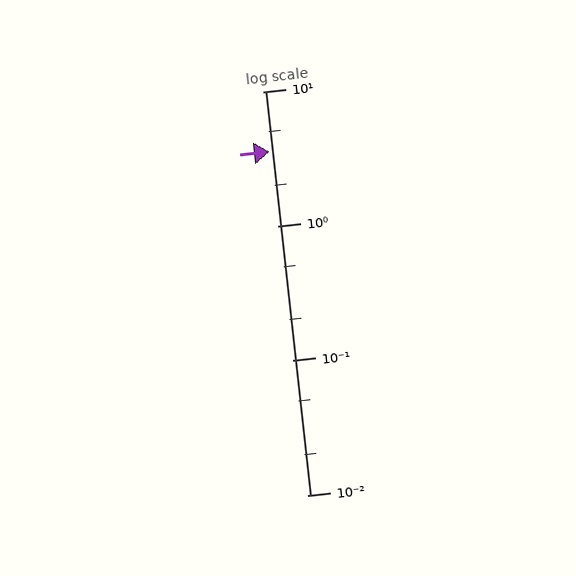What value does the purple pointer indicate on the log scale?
The pointer indicates approximately 3.6.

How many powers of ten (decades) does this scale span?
The scale spans 3 decades, from 0.01 to 10.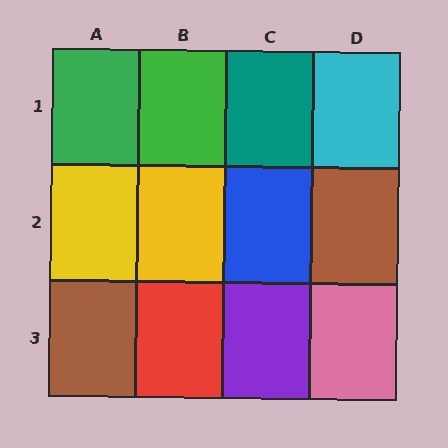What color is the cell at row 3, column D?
Pink.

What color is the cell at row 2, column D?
Brown.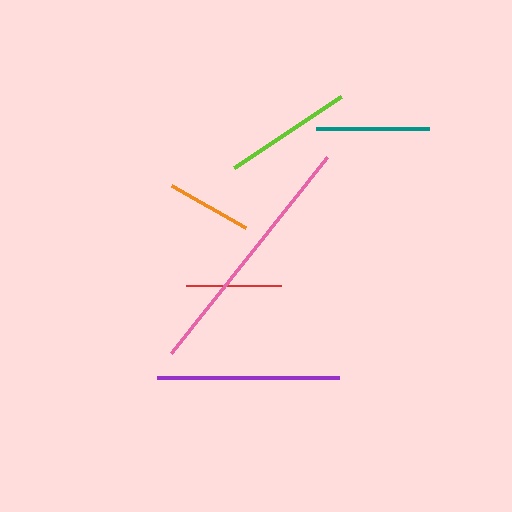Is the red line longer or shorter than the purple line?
The purple line is longer than the red line.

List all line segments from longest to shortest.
From longest to shortest: pink, purple, lime, teal, red, orange.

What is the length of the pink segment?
The pink segment is approximately 250 pixels long.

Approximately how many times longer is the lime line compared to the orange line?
The lime line is approximately 1.5 times the length of the orange line.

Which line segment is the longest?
The pink line is the longest at approximately 250 pixels.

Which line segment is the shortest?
The orange line is the shortest at approximately 84 pixels.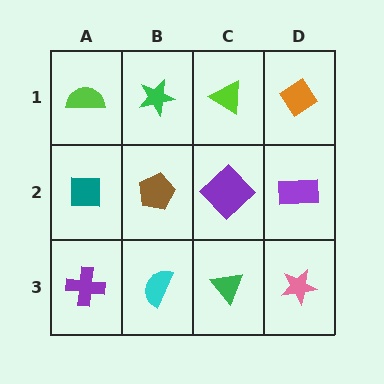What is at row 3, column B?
A cyan semicircle.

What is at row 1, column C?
A lime triangle.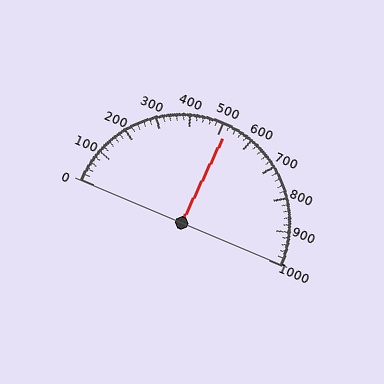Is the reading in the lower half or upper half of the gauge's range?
The reading is in the upper half of the range (0 to 1000).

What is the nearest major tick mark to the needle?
The nearest major tick mark is 500.